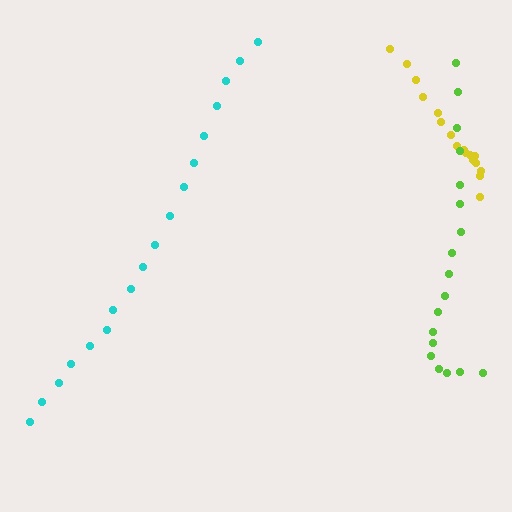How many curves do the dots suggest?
There are 3 distinct paths.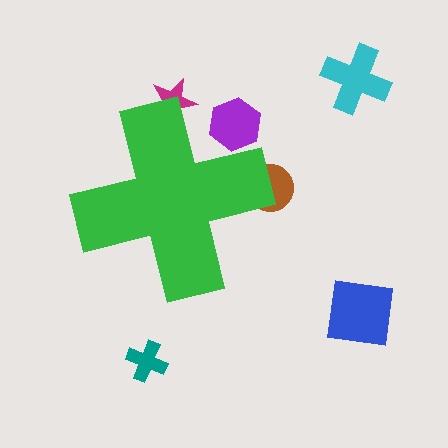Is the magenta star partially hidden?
Yes, the magenta star is partially hidden behind the green cross.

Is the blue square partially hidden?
No, the blue square is fully visible.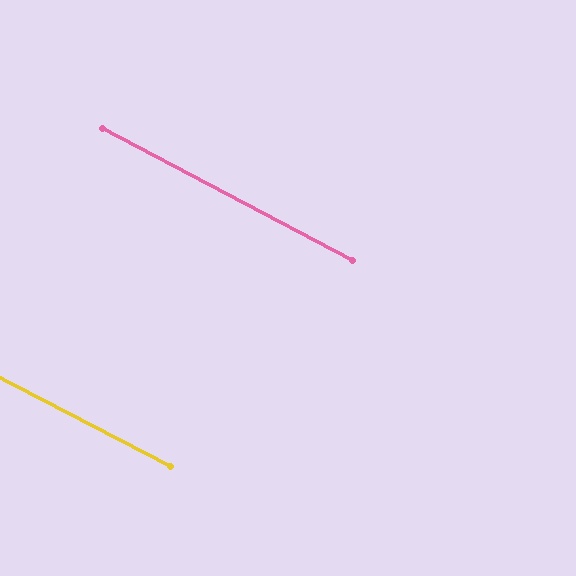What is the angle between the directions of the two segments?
Approximately 0 degrees.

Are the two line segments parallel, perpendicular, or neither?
Parallel — their directions differ by only 0.4°.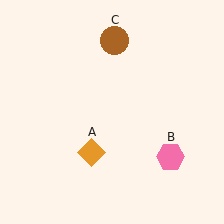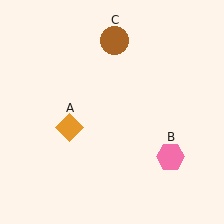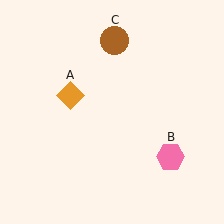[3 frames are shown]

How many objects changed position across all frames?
1 object changed position: orange diamond (object A).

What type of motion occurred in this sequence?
The orange diamond (object A) rotated clockwise around the center of the scene.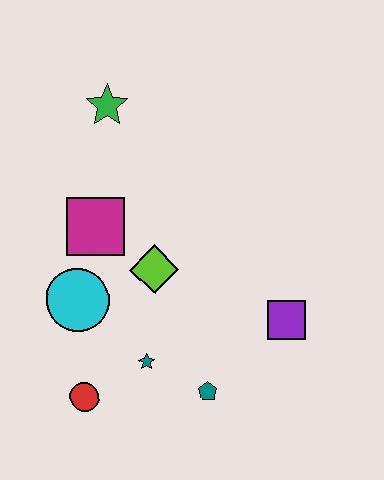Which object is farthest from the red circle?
The green star is farthest from the red circle.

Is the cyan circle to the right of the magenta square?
No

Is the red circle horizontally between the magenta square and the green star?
No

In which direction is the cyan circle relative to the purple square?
The cyan circle is to the left of the purple square.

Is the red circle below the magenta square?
Yes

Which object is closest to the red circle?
The teal star is closest to the red circle.